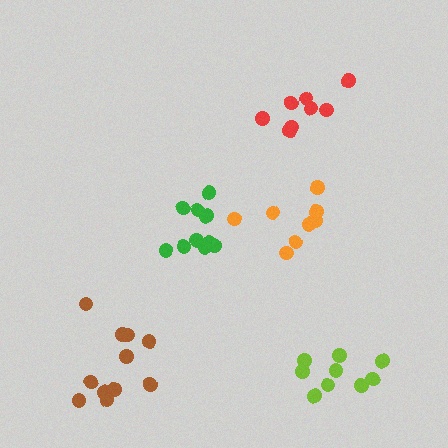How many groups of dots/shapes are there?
There are 5 groups.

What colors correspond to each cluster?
The clusters are colored: orange, green, red, brown, lime.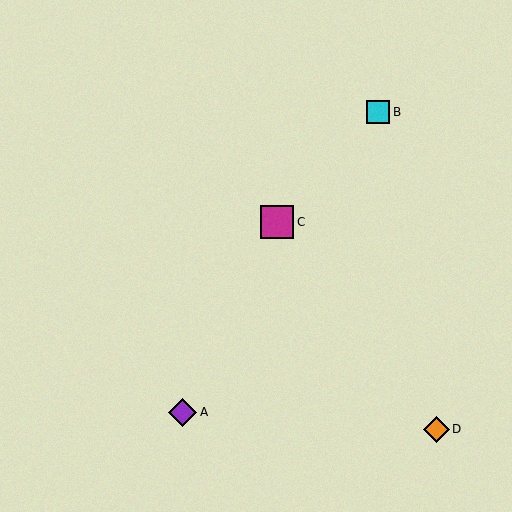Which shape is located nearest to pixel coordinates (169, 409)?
The purple diamond (labeled A) at (183, 412) is nearest to that location.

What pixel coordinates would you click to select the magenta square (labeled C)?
Click at (277, 222) to select the magenta square C.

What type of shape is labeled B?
Shape B is a cyan square.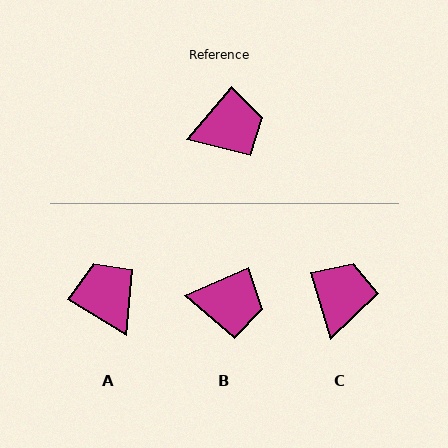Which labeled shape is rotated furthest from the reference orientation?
A, about 99 degrees away.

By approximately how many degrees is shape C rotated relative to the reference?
Approximately 58 degrees counter-clockwise.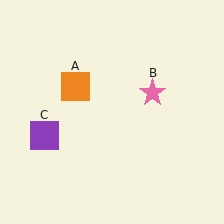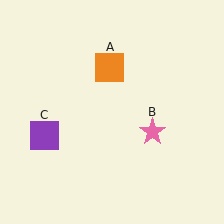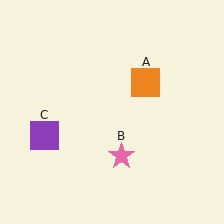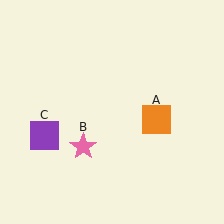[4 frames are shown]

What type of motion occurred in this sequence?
The orange square (object A), pink star (object B) rotated clockwise around the center of the scene.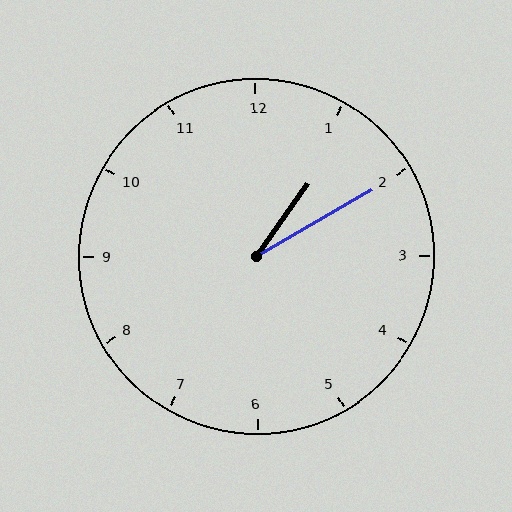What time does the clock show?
1:10.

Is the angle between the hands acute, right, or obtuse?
It is acute.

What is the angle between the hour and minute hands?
Approximately 25 degrees.